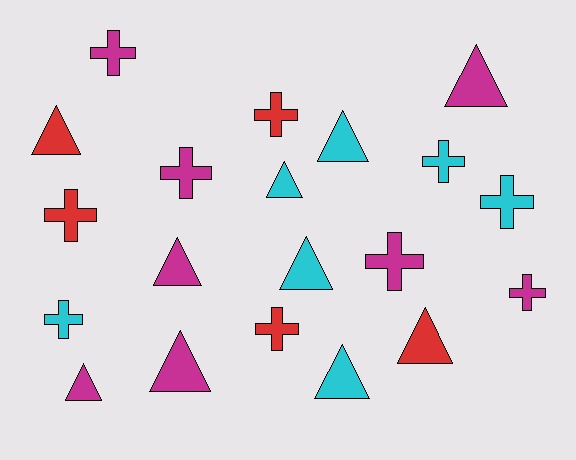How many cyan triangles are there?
There are 4 cyan triangles.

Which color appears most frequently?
Magenta, with 8 objects.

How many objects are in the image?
There are 20 objects.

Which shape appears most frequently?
Cross, with 10 objects.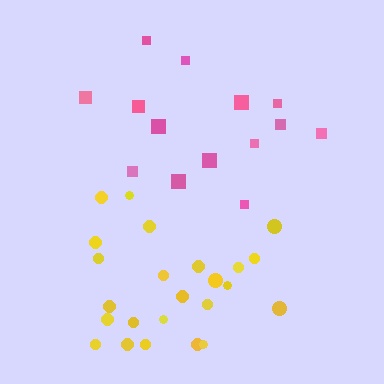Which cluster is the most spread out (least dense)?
Pink.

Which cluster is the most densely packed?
Yellow.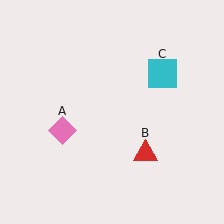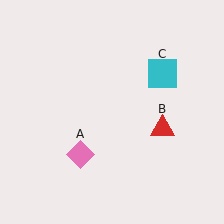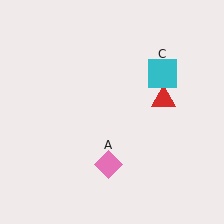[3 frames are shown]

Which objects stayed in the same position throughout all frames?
Cyan square (object C) remained stationary.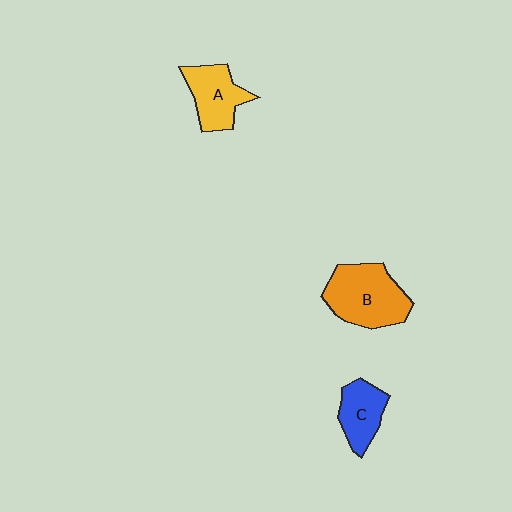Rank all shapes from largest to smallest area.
From largest to smallest: B (orange), A (yellow), C (blue).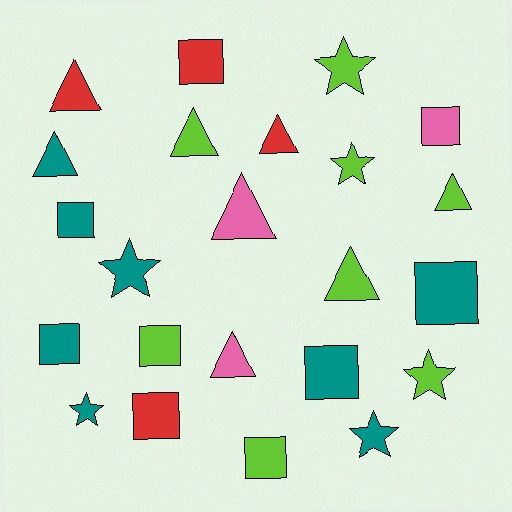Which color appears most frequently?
Lime, with 8 objects.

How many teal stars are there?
There are 3 teal stars.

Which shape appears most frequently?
Square, with 9 objects.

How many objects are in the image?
There are 23 objects.